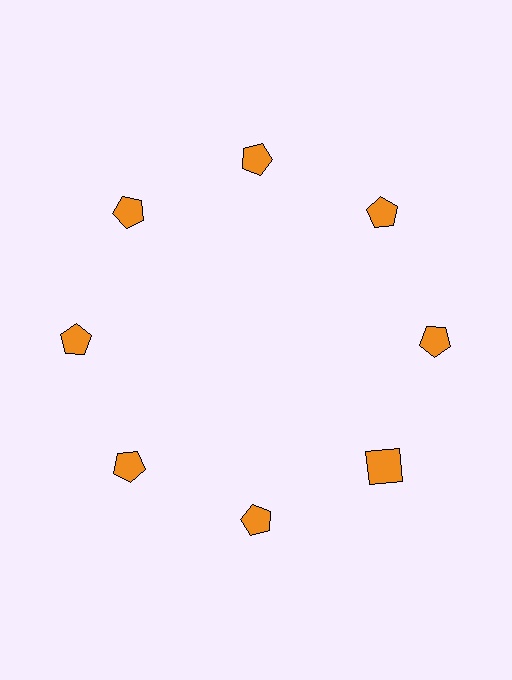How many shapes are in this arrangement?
There are 8 shapes arranged in a ring pattern.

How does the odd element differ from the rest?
It has a different shape: square instead of pentagon.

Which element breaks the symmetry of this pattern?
The orange square at roughly the 4 o'clock position breaks the symmetry. All other shapes are orange pentagons.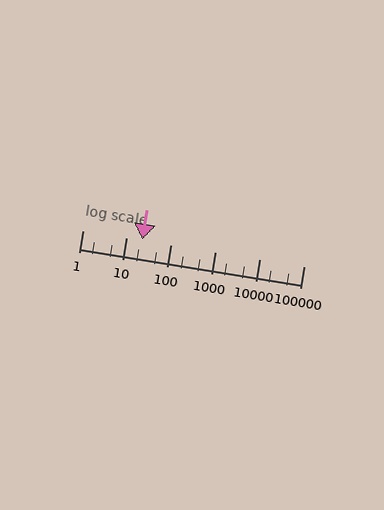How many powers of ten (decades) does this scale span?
The scale spans 5 decades, from 1 to 100000.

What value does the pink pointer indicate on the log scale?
The pointer indicates approximately 22.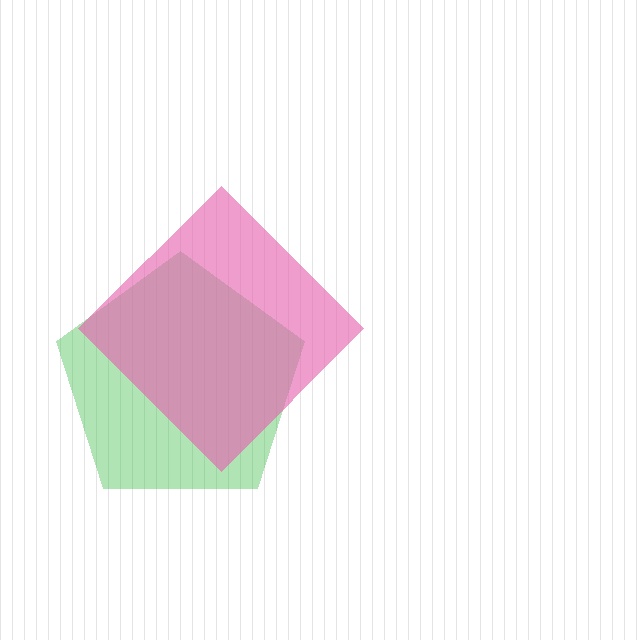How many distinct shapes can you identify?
There are 2 distinct shapes: a green pentagon, a pink diamond.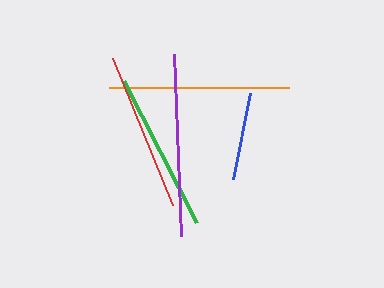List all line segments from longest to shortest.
From longest to shortest: purple, orange, green, red, blue.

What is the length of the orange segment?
The orange segment is approximately 181 pixels long.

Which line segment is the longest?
The purple line is the longest at approximately 182 pixels.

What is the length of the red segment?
The red segment is approximately 159 pixels long.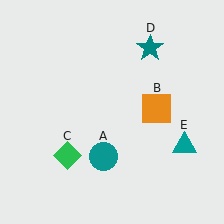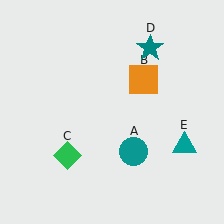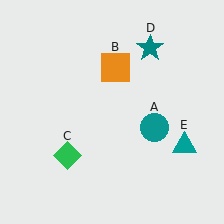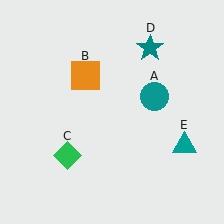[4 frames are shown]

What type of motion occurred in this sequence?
The teal circle (object A), orange square (object B) rotated counterclockwise around the center of the scene.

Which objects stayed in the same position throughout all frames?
Green diamond (object C) and teal star (object D) and teal triangle (object E) remained stationary.